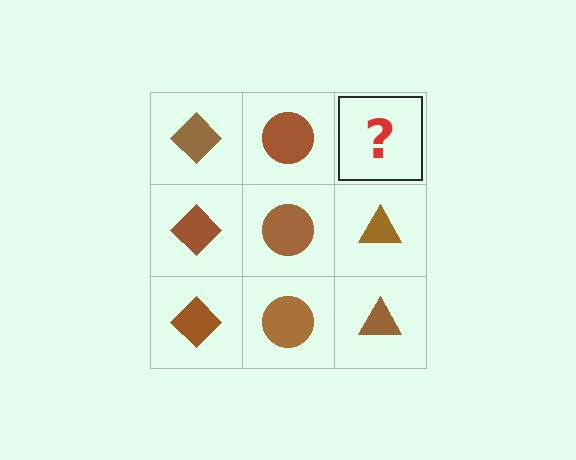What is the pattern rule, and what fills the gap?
The rule is that each column has a consistent shape. The gap should be filled with a brown triangle.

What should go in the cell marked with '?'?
The missing cell should contain a brown triangle.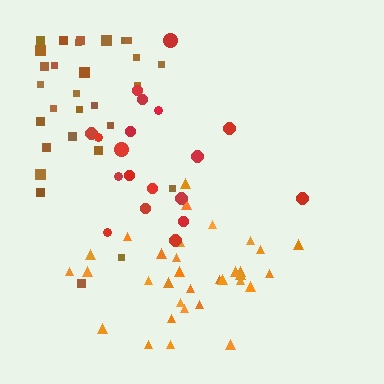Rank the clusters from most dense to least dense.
orange, red, brown.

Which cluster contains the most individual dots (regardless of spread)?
Orange (33).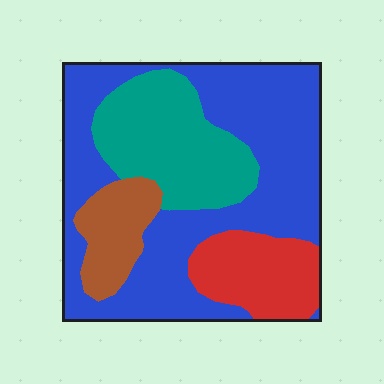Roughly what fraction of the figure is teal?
Teal takes up about one quarter (1/4) of the figure.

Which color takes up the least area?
Brown, at roughly 10%.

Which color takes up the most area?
Blue, at roughly 55%.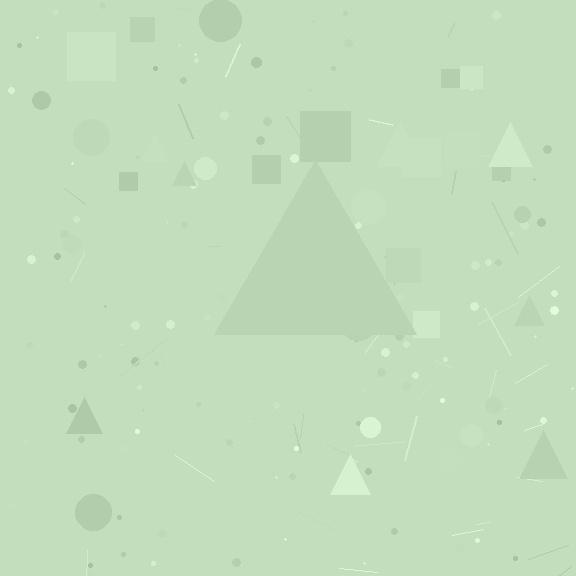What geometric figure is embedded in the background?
A triangle is embedded in the background.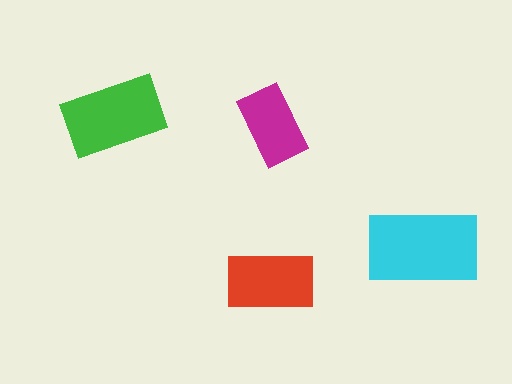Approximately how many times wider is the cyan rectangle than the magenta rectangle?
About 1.5 times wider.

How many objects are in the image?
There are 4 objects in the image.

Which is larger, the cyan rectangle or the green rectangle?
The cyan one.